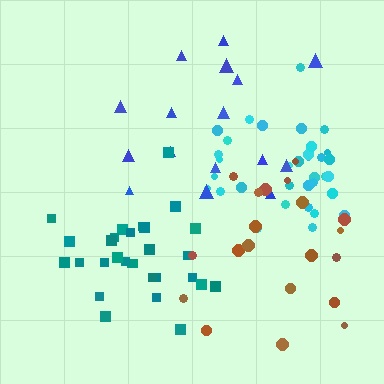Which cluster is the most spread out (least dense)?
Blue.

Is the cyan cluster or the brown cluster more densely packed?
Cyan.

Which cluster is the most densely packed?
Cyan.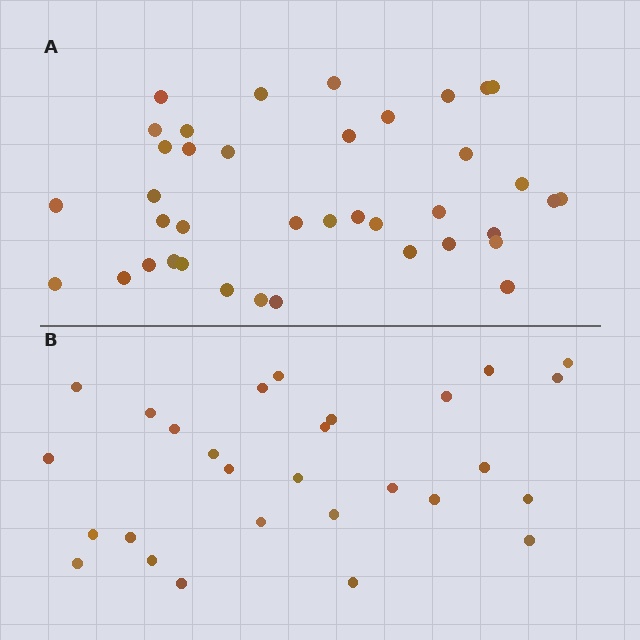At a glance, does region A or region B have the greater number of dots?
Region A (the top region) has more dots.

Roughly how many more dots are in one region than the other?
Region A has roughly 12 or so more dots than region B.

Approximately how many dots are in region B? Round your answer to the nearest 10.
About 30 dots. (The exact count is 28, which rounds to 30.)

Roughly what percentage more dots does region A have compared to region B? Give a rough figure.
About 40% more.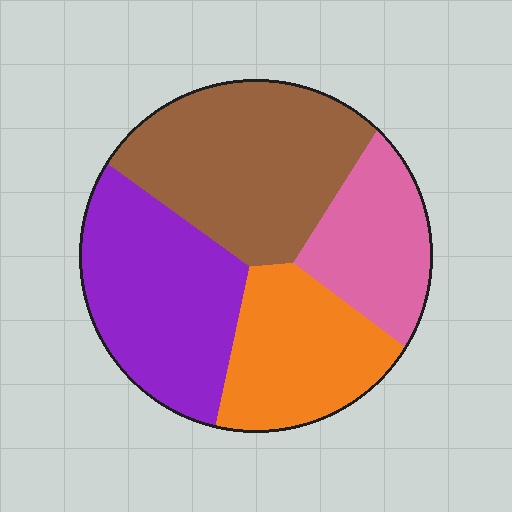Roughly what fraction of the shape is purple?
Purple covers 29% of the shape.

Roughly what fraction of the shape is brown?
Brown takes up between a sixth and a third of the shape.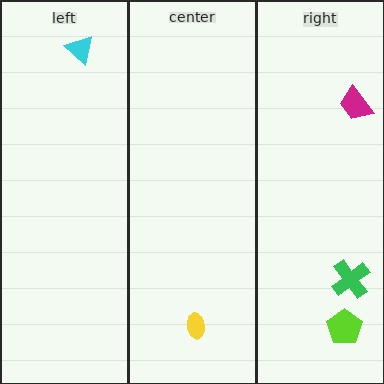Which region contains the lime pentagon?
The right region.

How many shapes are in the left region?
1.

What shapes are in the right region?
The lime pentagon, the green cross, the magenta trapezoid.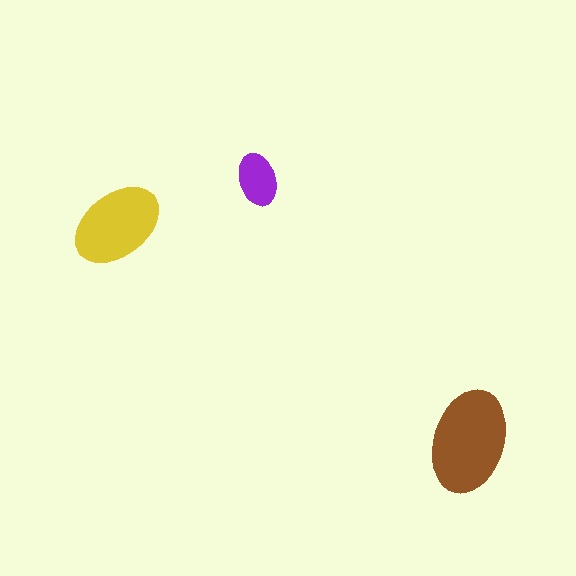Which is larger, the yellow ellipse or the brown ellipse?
The brown one.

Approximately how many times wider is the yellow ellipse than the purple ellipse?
About 1.5 times wider.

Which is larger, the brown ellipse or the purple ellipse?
The brown one.